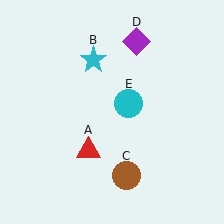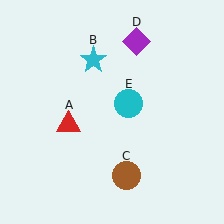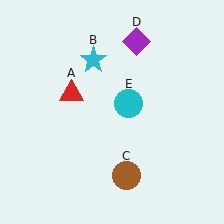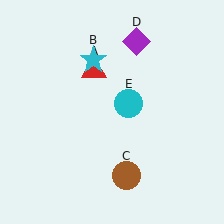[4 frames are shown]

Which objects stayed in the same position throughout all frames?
Cyan star (object B) and brown circle (object C) and purple diamond (object D) and cyan circle (object E) remained stationary.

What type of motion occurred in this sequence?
The red triangle (object A) rotated clockwise around the center of the scene.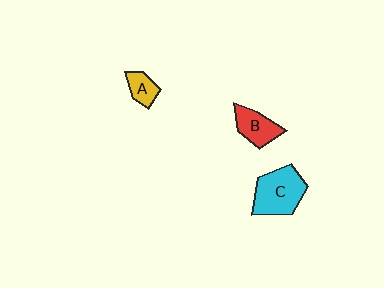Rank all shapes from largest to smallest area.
From largest to smallest: C (cyan), B (red), A (yellow).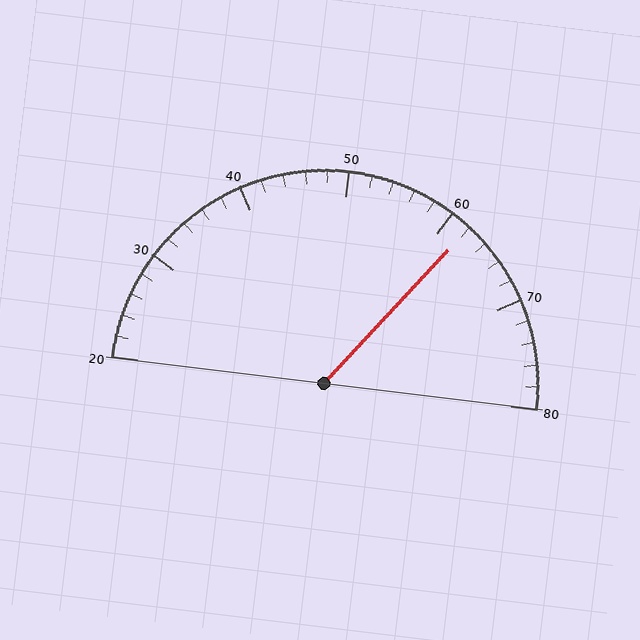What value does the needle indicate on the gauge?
The needle indicates approximately 62.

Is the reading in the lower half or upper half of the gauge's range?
The reading is in the upper half of the range (20 to 80).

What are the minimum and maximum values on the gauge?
The gauge ranges from 20 to 80.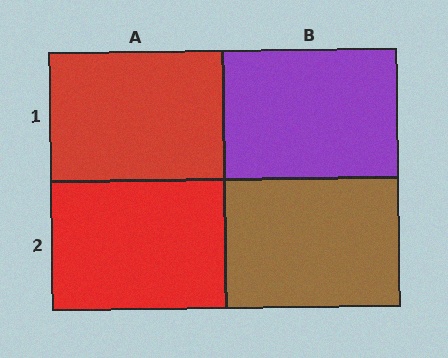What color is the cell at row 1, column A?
Red.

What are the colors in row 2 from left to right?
Red, brown.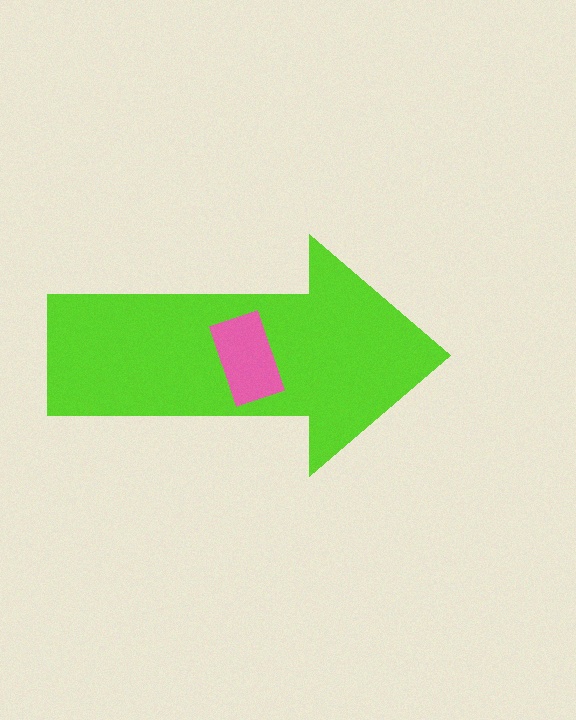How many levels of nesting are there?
2.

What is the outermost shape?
The lime arrow.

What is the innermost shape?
The pink rectangle.